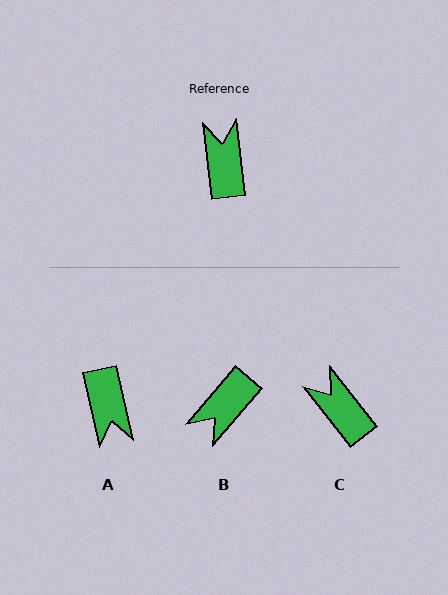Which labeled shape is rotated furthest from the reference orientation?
A, about 174 degrees away.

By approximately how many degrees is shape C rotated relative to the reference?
Approximately 32 degrees counter-clockwise.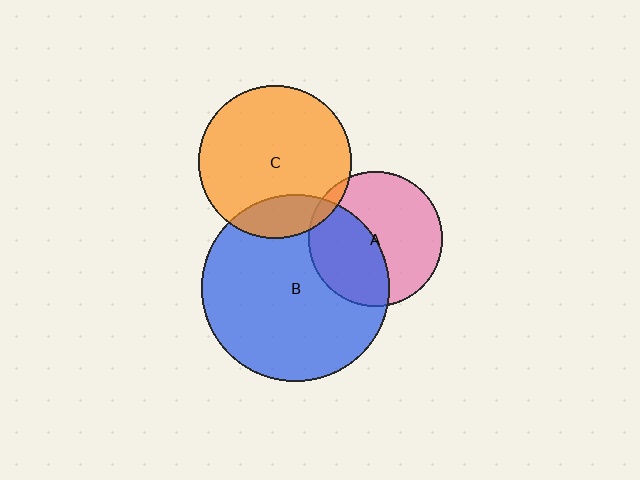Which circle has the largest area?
Circle B (blue).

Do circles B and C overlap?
Yes.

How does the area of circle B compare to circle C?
Approximately 1.5 times.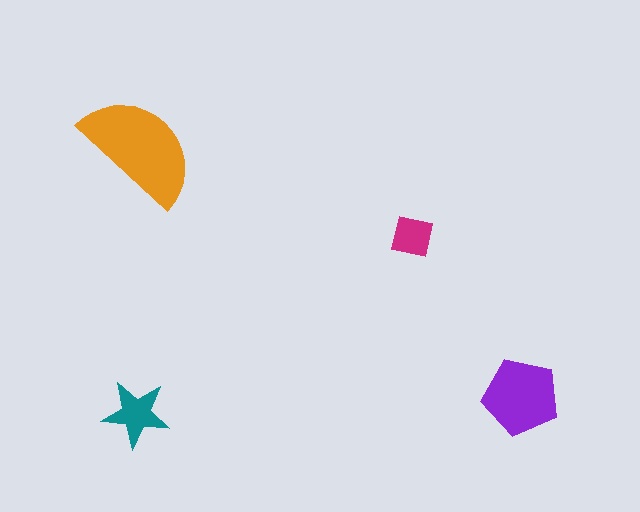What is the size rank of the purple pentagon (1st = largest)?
2nd.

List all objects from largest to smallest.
The orange semicircle, the purple pentagon, the teal star, the magenta square.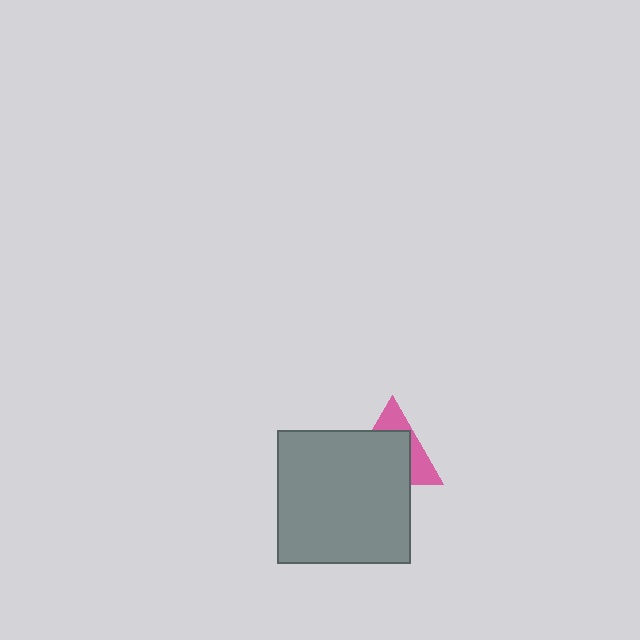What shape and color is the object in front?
The object in front is a gray square.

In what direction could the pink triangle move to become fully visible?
The pink triangle could move up. That would shift it out from behind the gray square entirely.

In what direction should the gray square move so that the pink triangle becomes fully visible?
The gray square should move down. That is the shortest direction to clear the overlap and leave the pink triangle fully visible.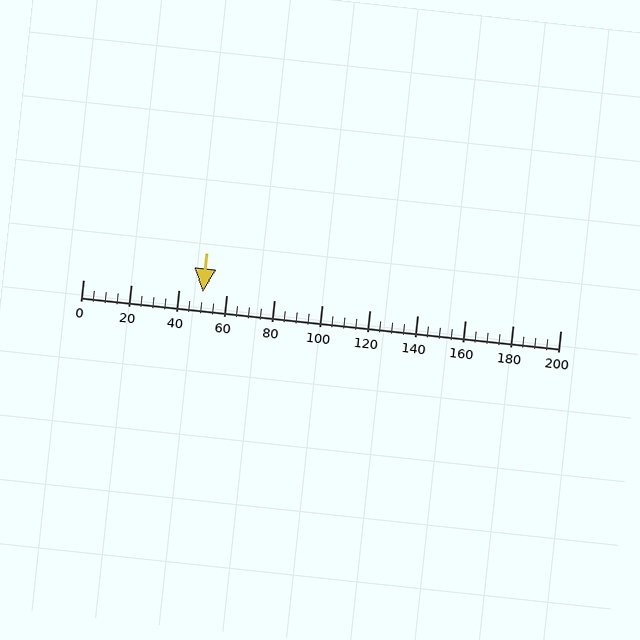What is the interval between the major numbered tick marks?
The major tick marks are spaced 20 units apart.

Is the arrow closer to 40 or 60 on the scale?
The arrow is closer to 60.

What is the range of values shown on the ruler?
The ruler shows values from 0 to 200.